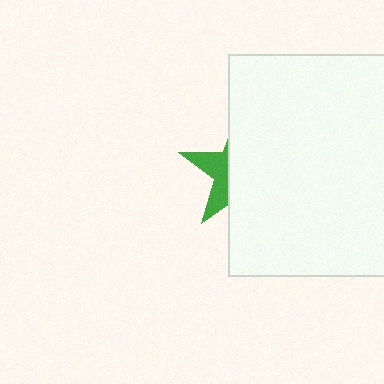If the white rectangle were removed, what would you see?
You would see the complete green star.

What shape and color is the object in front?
The object in front is a white rectangle.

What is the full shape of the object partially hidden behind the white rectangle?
The partially hidden object is a green star.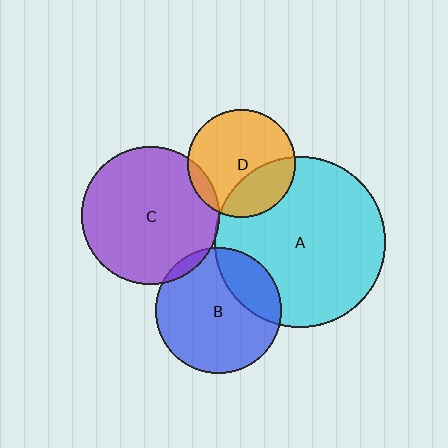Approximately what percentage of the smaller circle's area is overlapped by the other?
Approximately 25%.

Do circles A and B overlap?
Yes.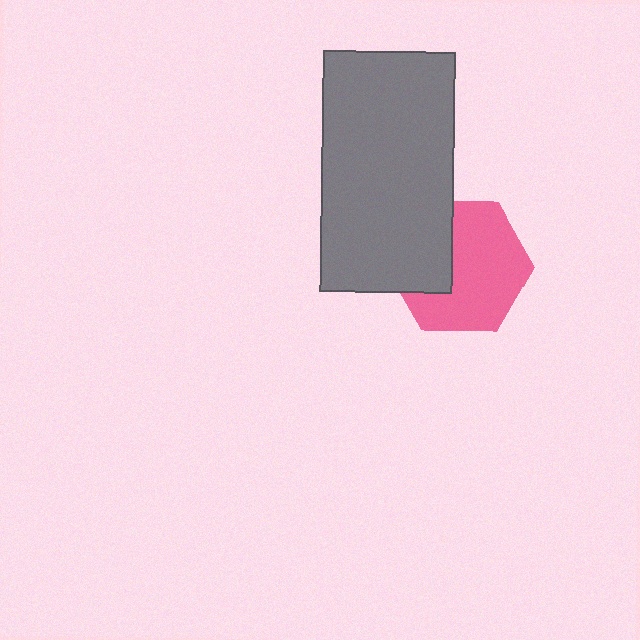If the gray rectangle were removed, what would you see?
You would see the complete pink hexagon.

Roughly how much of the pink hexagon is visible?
Most of it is visible (roughly 67%).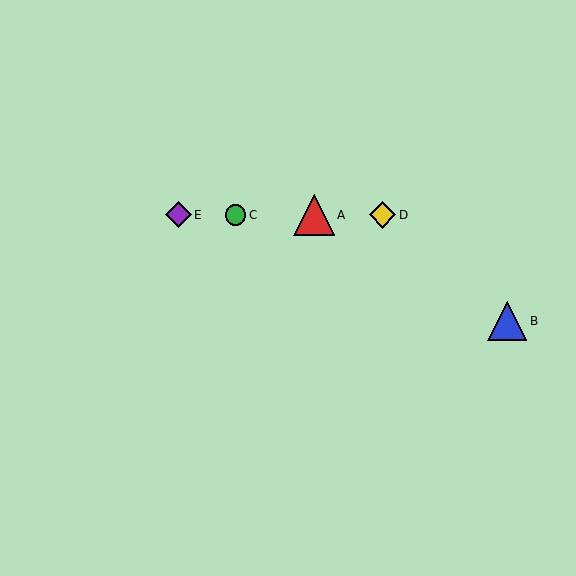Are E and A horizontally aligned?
Yes, both are at y≈215.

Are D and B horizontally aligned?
No, D is at y≈215 and B is at y≈321.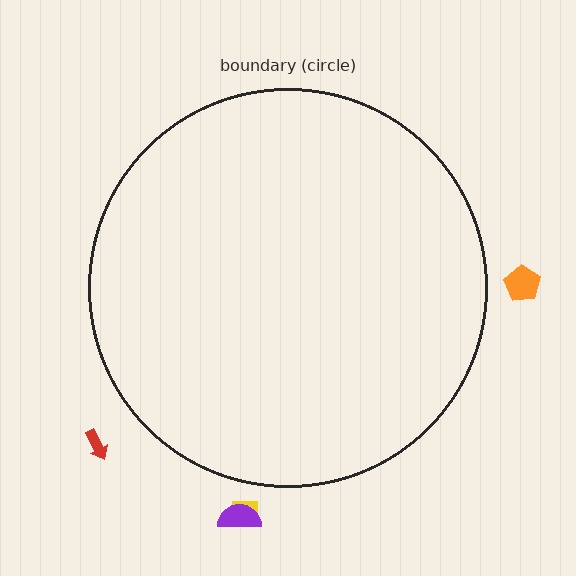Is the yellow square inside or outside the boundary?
Outside.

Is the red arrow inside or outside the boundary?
Outside.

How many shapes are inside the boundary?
0 inside, 4 outside.